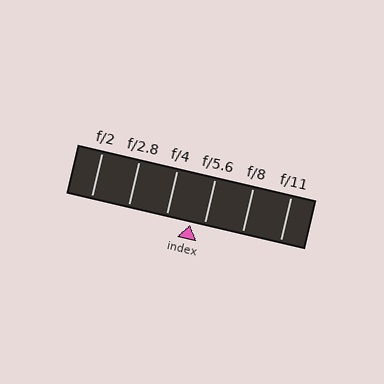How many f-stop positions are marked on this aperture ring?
There are 6 f-stop positions marked.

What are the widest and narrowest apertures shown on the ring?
The widest aperture shown is f/2 and the narrowest is f/11.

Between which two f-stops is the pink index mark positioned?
The index mark is between f/4 and f/5.6.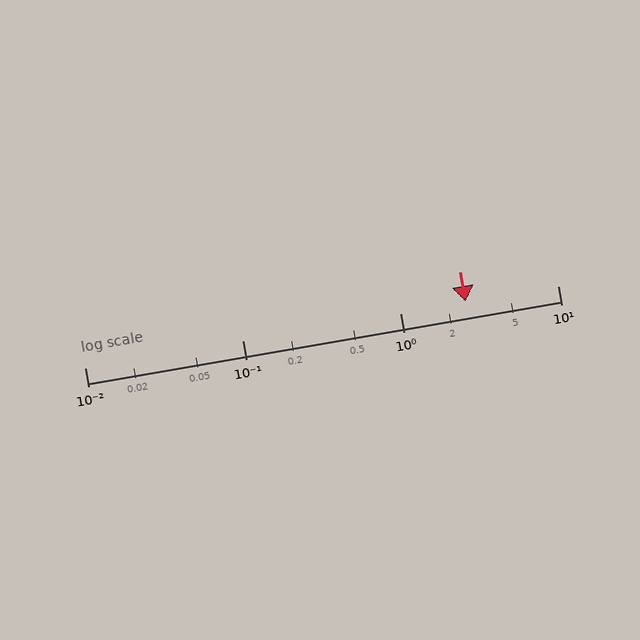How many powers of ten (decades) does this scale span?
The scale spans 3 decades, from 0.01 to 10.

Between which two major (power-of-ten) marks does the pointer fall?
The pointer is between 1 and 10.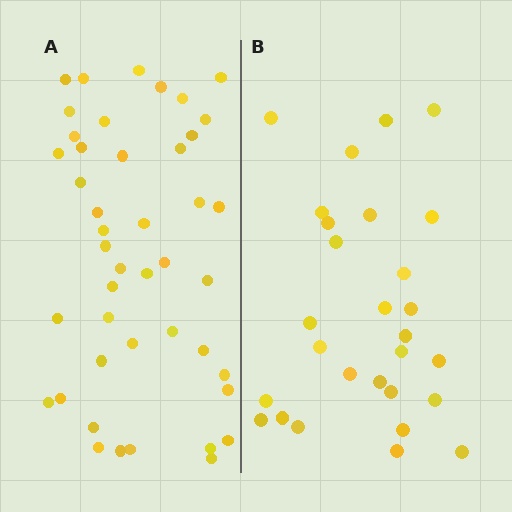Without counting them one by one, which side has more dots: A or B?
Region A (the left region) has more dots.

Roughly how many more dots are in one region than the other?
Region A has approximately 15 more dots than region B.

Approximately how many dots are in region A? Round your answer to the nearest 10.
About 40 dots. (The exact count is 44, which rounds to 40.)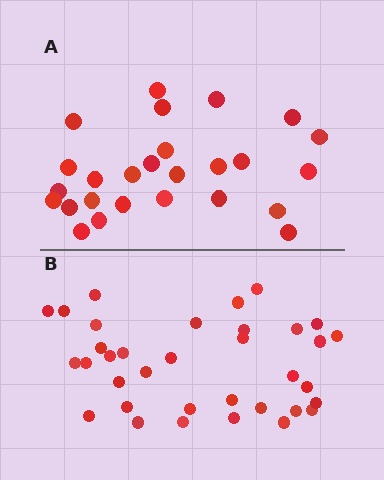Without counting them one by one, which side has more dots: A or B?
Region B (the bottom region) has more dots.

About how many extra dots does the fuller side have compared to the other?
Region B has roughly 8 or so more dots than region A.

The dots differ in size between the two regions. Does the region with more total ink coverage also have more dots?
No. Region A has more total ink coverage because its dots are larger, but region B actually contains more individual dots. Total area can be misleading — the number of items is what matters here.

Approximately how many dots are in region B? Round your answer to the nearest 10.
About 40 dots. (The exact count is 35, which rounds to 40.)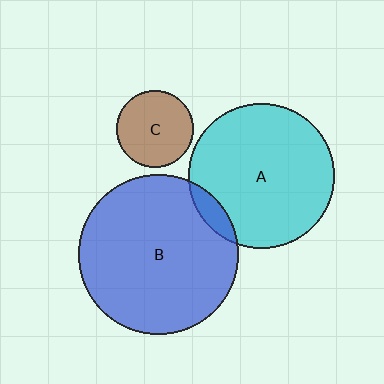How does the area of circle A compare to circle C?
Approximately 3.6 times.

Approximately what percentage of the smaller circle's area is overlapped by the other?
Approximately 10%.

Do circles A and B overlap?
Yes.